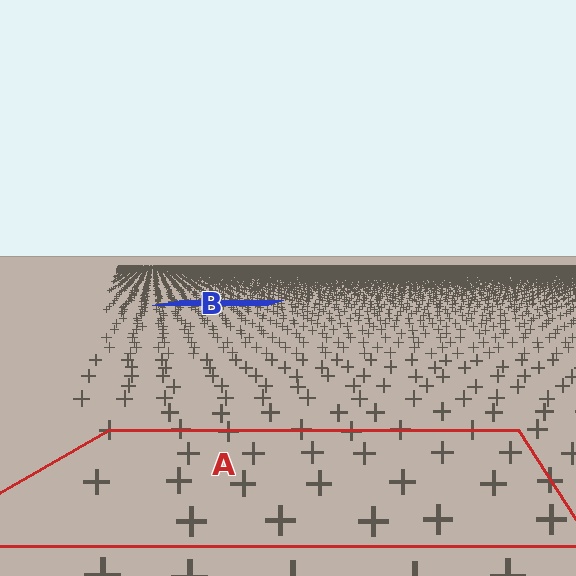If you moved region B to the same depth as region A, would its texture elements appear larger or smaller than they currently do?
They would appear larger. At a closer depth, the same texture elements are projected at a bigger on-screen size.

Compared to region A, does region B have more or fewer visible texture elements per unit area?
Region B has more texture elements per unit area — they are packed more densely because it is farther away.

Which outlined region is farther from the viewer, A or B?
Region B is farther from the viewer — the texture elements inside it appear smaller and more densely packed.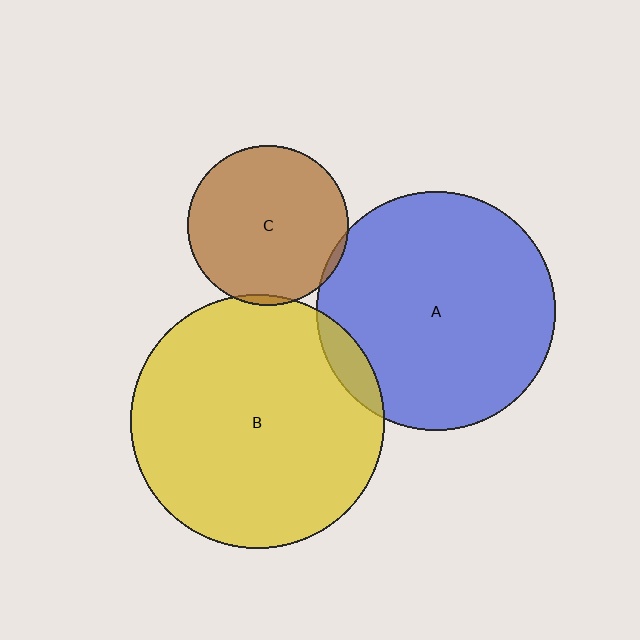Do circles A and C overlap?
Yes.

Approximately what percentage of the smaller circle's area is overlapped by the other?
Approximately 5%.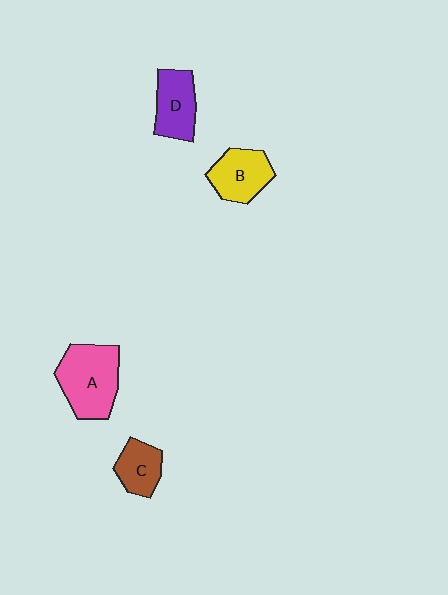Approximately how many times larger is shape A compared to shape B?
Approximately 1.4 times.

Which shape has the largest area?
Shape A (pink).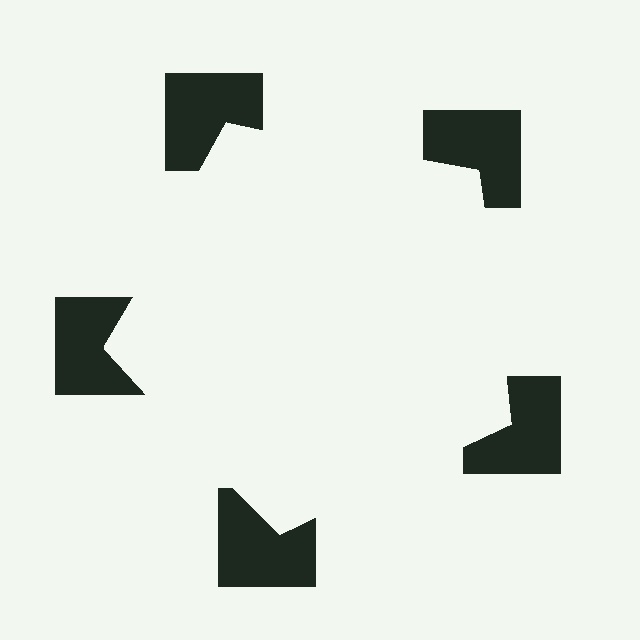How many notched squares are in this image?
There are 5 — one at each vertex of the illusory pentagon.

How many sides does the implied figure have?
5 sides.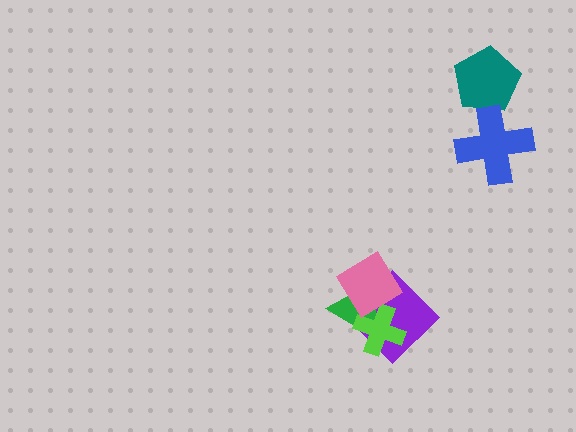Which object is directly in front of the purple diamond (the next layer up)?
The green triangle is directly in front of the purple diamond.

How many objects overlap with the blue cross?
1 object overlaps with the blue cross.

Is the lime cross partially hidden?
Yes, it is partially covered by another shape.